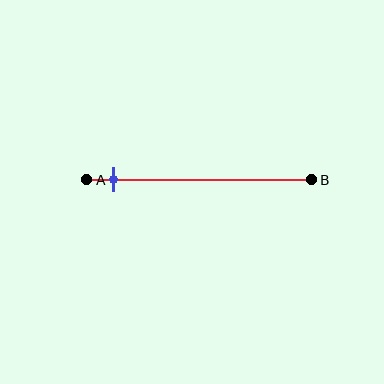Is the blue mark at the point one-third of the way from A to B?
No, the mark is at about 10% from A, not at the 33% one-third point.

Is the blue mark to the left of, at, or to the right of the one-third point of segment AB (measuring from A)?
The blue mark is to the left of the one-third point of segment AB.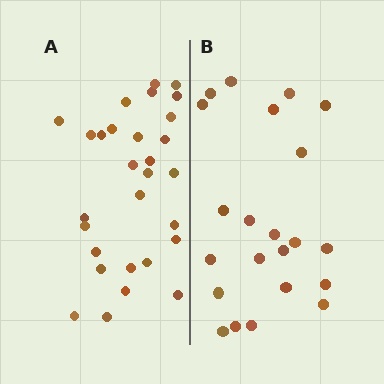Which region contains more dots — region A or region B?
Region A (the left region) has more dots.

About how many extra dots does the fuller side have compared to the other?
Region A has roughly 8 or so more dots than region B.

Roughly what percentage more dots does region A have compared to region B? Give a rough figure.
About 30% more.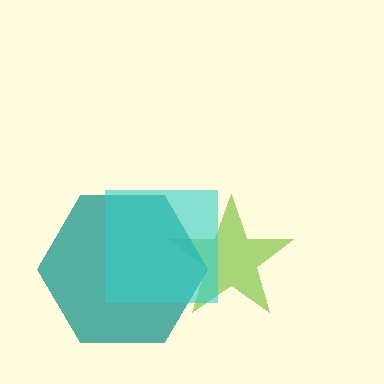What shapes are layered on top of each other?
The layered shapes are: a lime star, a teal hexagon, a cyan square.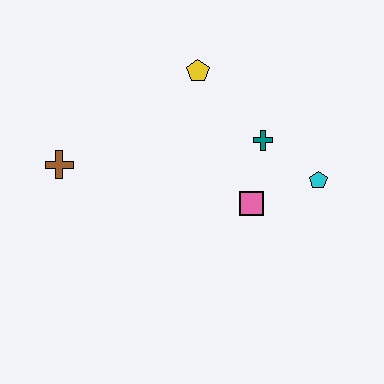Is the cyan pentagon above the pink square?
Yes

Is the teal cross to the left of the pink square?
No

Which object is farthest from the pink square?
The brown cross is farthest from the pink square.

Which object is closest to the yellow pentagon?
The teal cross is closest to the yellow pentagon.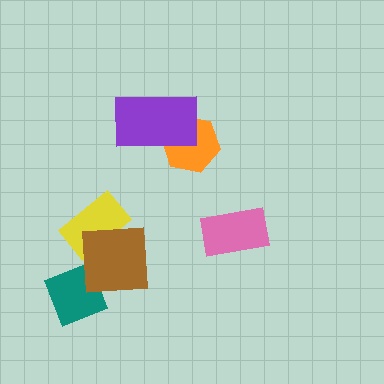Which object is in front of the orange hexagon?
The purple rectangle is in front of the orange hexagon.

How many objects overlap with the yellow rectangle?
1 object overlaps with the yellow rectangle.